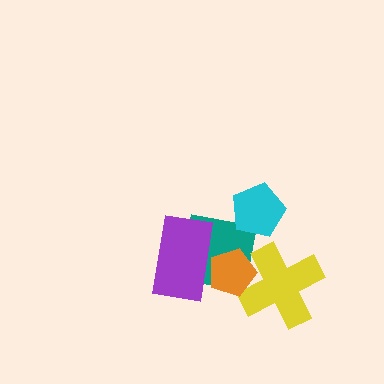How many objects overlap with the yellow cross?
2 objects overlap with the yellow cross.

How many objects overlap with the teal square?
4 objects overlap with the teal square.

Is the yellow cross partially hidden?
Yes, it is partially covered by another shape.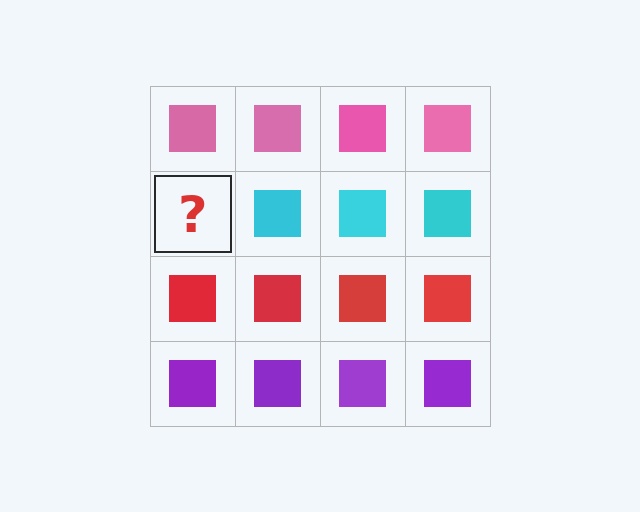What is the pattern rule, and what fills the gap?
The rule is that each row has a consistent color. The gap should be filled with a cyan square.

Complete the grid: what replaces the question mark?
The question mark should be replaced with a cyan square.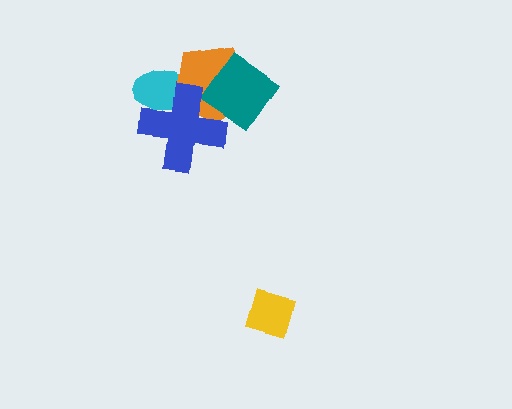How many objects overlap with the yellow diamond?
0 objects overlap with the yellow diamond.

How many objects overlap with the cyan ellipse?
2 objects overlap with the cyan ellipse.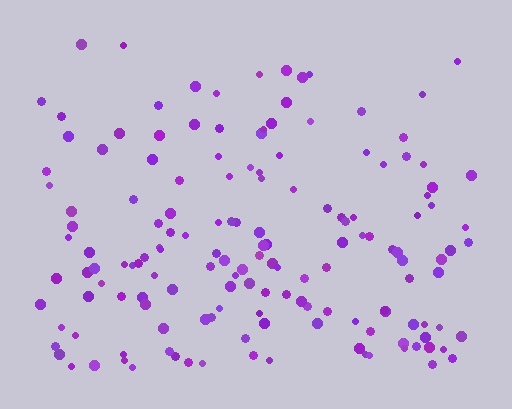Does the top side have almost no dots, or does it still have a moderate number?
Still a moderate number, just noticeably fewer than the bottom.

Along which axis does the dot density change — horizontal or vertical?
Vertical.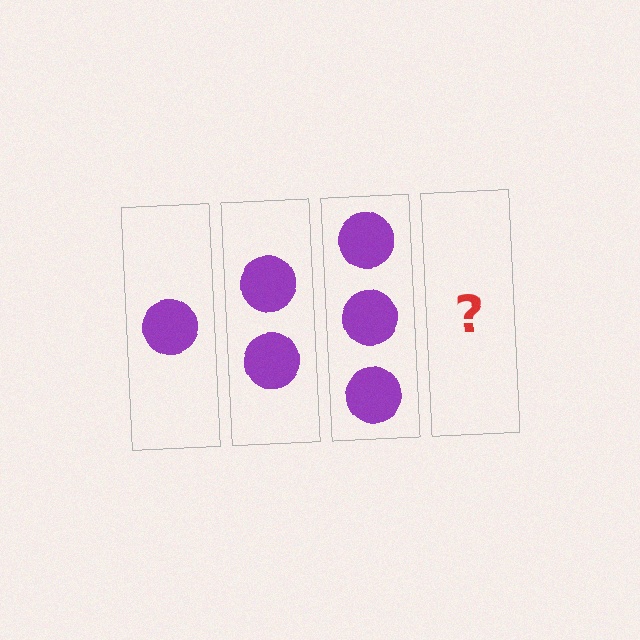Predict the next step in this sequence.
The next step is 4 circles.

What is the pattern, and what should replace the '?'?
The pattern is that each step adds one more circle. The '?' should be 4 circles.